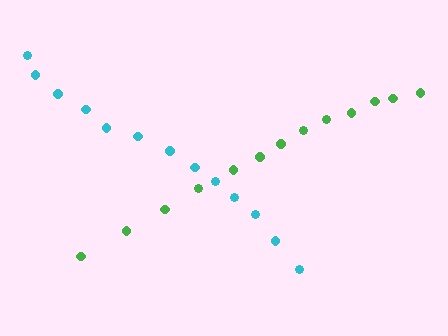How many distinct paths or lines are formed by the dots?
There are 2 distinct paths.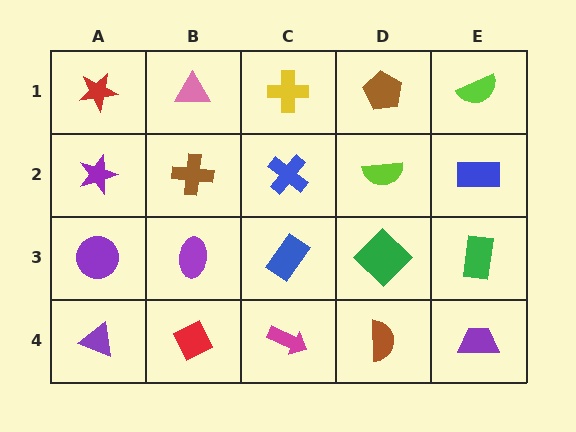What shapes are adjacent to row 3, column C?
A blue cross (row 2, column C), a magenta arrow (row 4, column C), a purple ellipse (row 3, column B), a green diamond (row 3, column D).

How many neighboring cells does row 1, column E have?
2.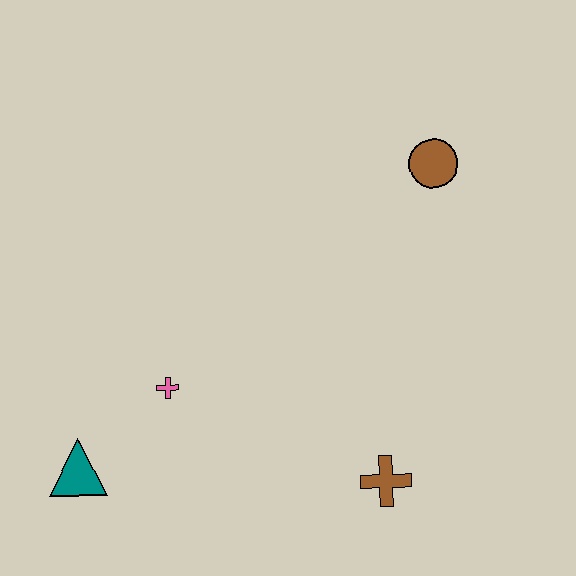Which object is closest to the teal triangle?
The pink cross is closest to the teal triangle.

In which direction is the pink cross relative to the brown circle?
The pink cross is to the left of the brown circle.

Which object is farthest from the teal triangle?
The brown circle is farthest from the teal triangle.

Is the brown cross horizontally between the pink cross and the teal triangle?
No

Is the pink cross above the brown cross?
Yes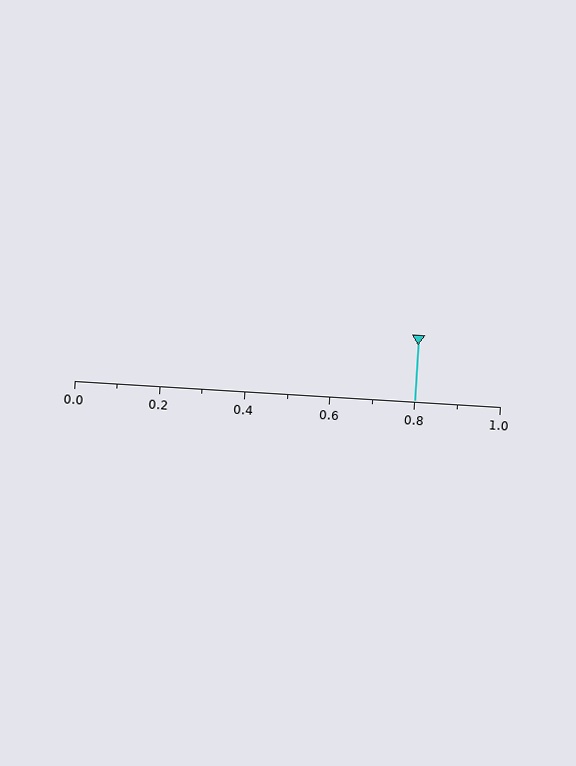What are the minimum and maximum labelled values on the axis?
The axis runs from 0.0 to 1.0.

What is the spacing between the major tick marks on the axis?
The major ticks are spaced 0.2 apart.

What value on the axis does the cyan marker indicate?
The marker indicates approximately 0.8.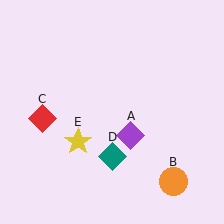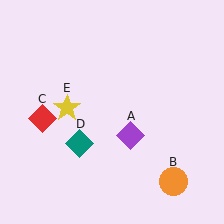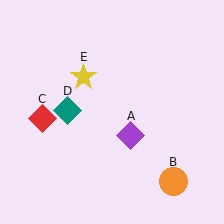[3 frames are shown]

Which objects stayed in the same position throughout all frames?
Purple diamond (object A) and orange circle (object B) and red diamond (object C) remained stationary.